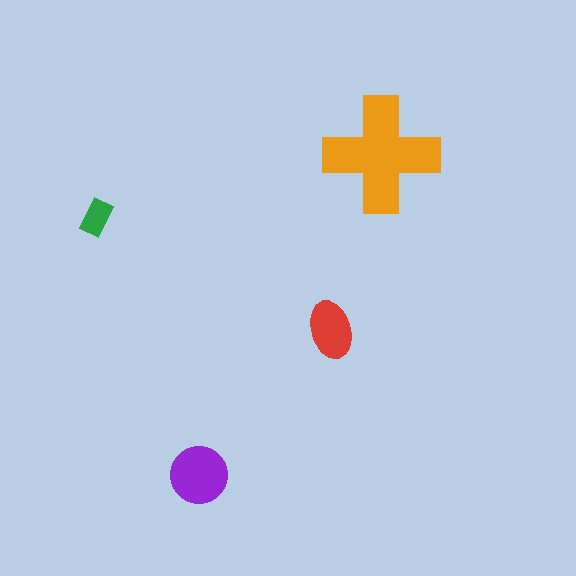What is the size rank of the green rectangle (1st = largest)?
4th.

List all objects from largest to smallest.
The orange cross, the purple circle, the red ellipse, the green rectangle.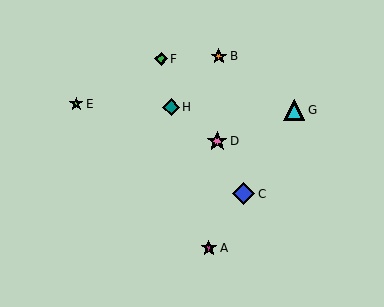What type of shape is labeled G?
Shape G is a cyan triangle.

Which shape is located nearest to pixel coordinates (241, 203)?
The blue diamond (labeled C) at (244, 194) is nearest to that location.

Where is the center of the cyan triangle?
The center of the cyan triangle is at (294, 110).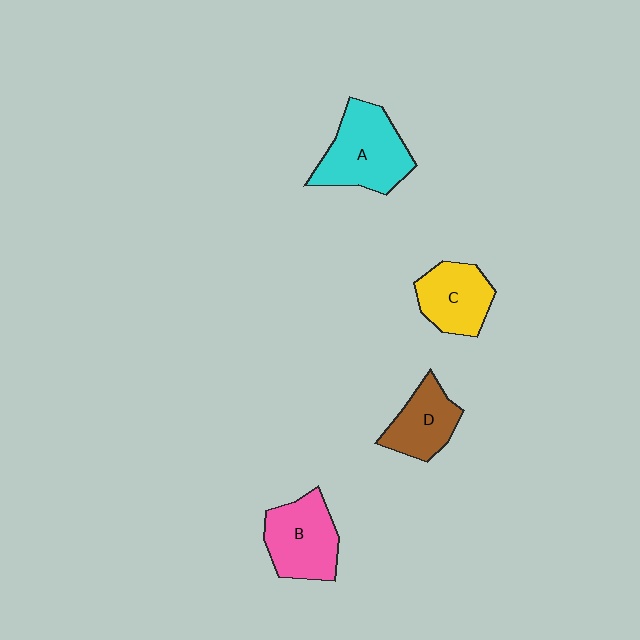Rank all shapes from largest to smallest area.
From largest to smallest: A (cyan), B (pink), C (yellow), D (brown).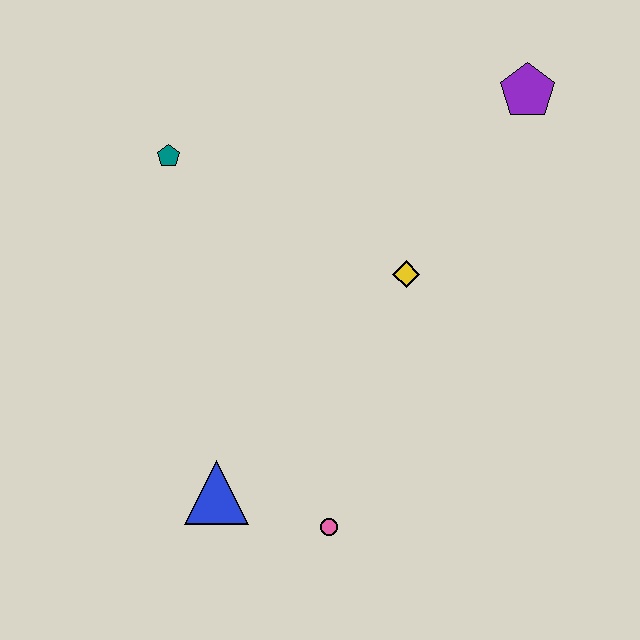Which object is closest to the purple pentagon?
The yellow diamond is closest to the purple pentagon.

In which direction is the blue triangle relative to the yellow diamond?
The blue triangle is below the yellow diamond.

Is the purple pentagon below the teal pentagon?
No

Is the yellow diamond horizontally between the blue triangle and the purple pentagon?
Yes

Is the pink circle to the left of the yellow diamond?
Yes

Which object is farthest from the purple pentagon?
The blue triangle is farthest from the purple pentagon.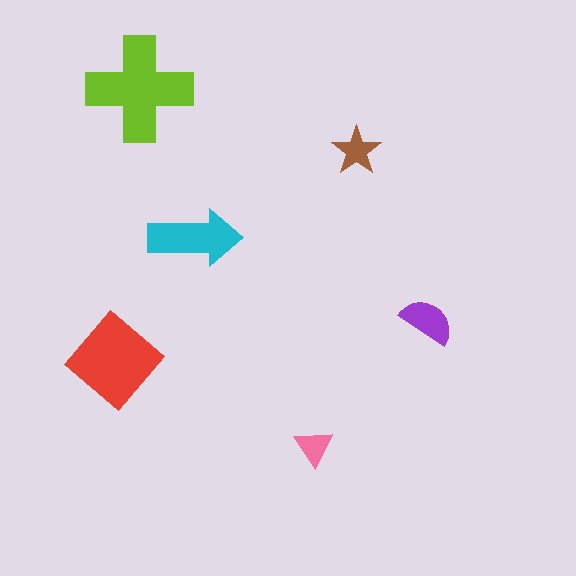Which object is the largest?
The lime cross.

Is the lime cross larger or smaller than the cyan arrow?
Larger.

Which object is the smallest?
The pink triangle.